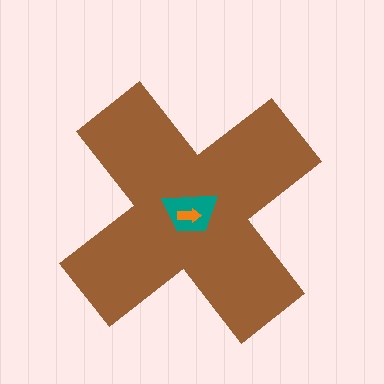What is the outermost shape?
The brown cross.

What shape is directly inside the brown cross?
The teal trapezoid.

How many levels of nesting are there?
3.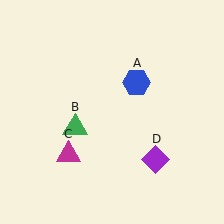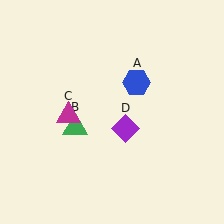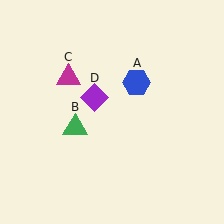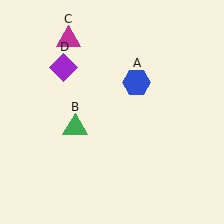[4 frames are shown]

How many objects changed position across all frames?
2 objects changed position: magenta triangle (object C), purple diamond (object D).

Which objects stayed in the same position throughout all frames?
Blue hexagon (object A) and green triangle (object B) remained stationary.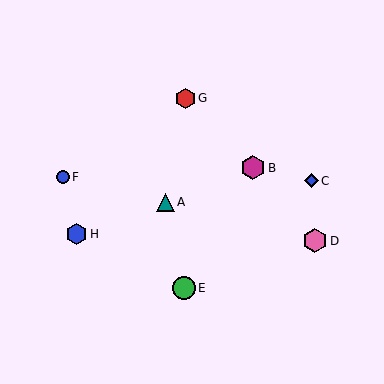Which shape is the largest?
The pink hexagon (labeled D) is the largest.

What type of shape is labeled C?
Shape C is a blue diamond.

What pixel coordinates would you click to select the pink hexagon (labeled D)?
Click at (315, 241) to select the pink hexagon D.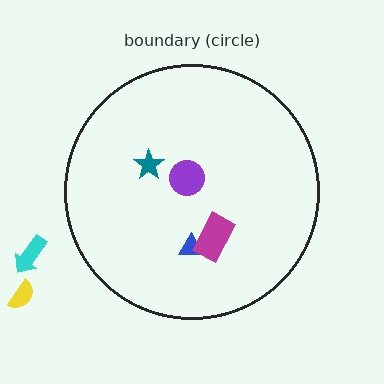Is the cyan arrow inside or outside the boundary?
Outside.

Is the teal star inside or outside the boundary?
Inside.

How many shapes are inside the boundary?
4 inside, 2 outside.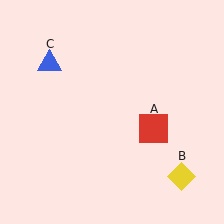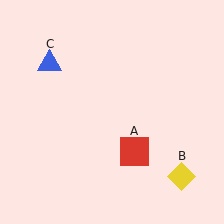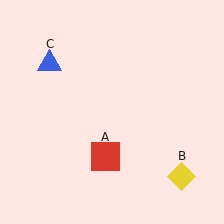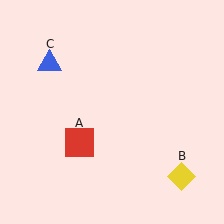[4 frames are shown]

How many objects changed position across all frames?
1 object changed position: red square (object A).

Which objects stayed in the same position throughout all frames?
Yellow diamond (object B) and blue triangle (object C) remained stationary.